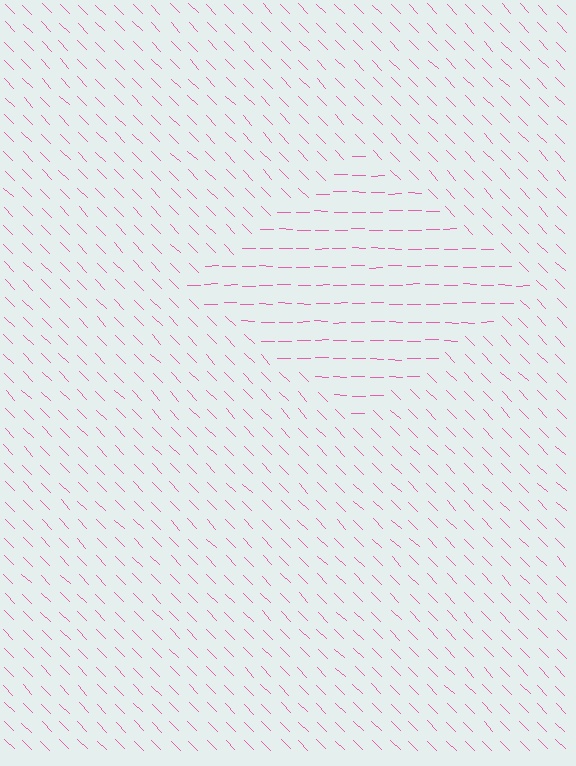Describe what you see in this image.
The image is filled with small pink line segments. A diamond region in the image has lines oriented differently from the surrounding lines, creating a visible texture boundary.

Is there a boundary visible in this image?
Yes, there is a texture boundary formed by a change in line orientation.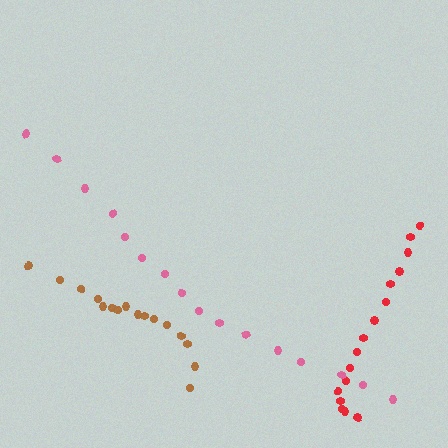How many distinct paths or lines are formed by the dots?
There are 3 distinct paths.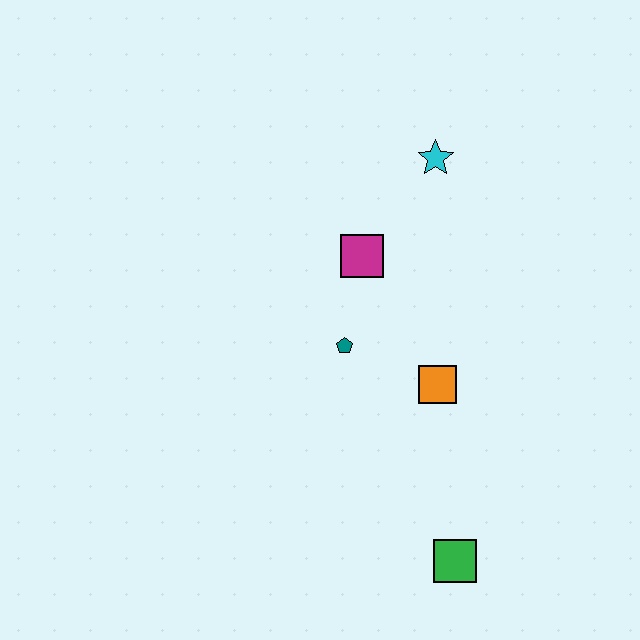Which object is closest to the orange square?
The teal pentagon is closest to the orange square.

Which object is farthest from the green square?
The cyan star is farthest from the green square.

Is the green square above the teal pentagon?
No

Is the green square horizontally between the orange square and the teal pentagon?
No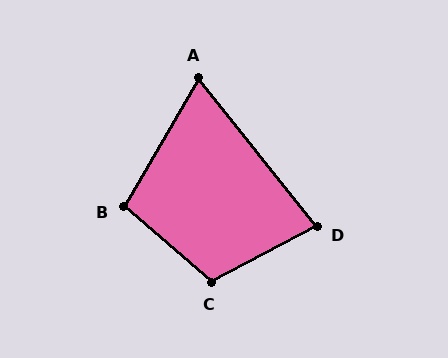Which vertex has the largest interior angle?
C, at approximately 111 degrees.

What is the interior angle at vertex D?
Approximately 80 degrees (acute).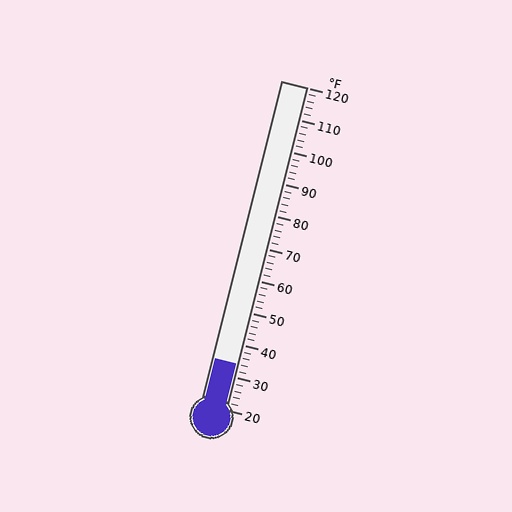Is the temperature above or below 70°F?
The temperature is below 70°F.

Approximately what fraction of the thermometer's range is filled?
The thermometer is filled to approximately 15% of its range.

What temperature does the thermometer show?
The thermometer shows approximately 34°F.